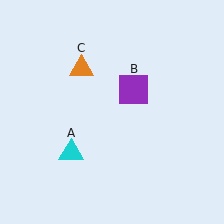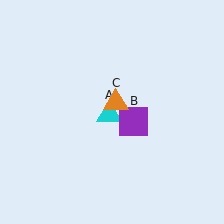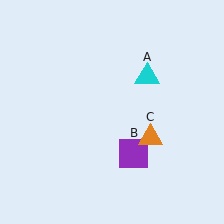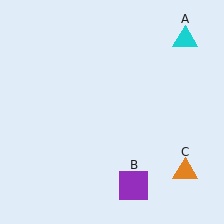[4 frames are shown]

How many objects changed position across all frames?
3 objects changed position: cyan triangle (object A), purple square (object B), orange triangle (object C).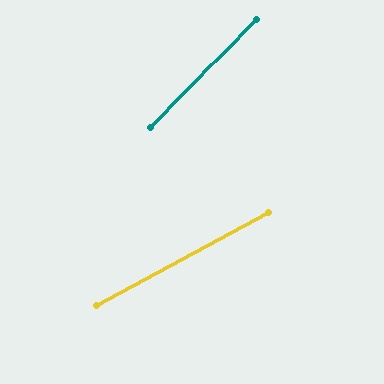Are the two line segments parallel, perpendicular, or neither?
Neither parallel nor perpendicular — they differ by about 17°.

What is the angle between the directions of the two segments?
Approximately 17 degrees.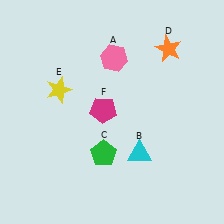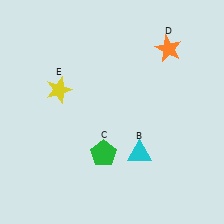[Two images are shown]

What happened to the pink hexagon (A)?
The pink hexagon (A) was removed in Image 2. It was in the top-right area of Image 1.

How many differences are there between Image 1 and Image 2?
There are 2 differences between the two images.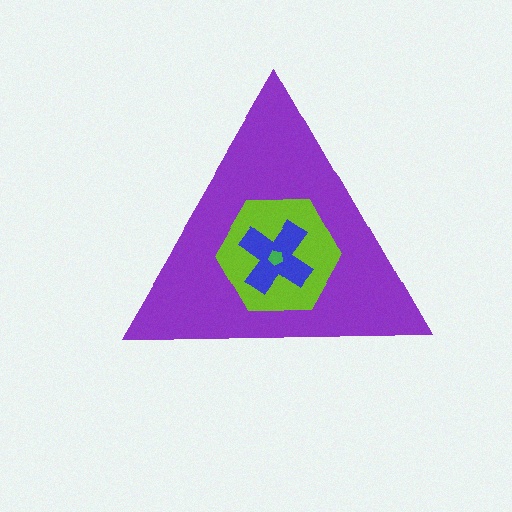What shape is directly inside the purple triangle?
The lime hexagon.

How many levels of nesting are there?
4.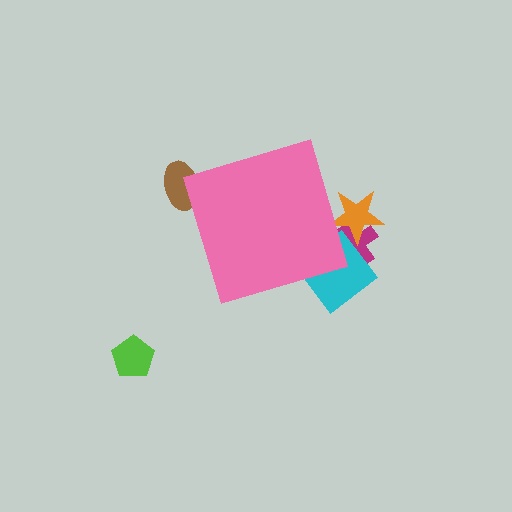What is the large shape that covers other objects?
A pink diamond.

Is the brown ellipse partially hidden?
Yes, the brown ellipse is partially hidden behind the pink diamond.